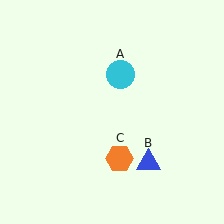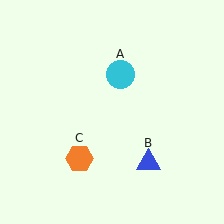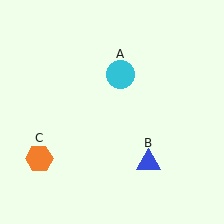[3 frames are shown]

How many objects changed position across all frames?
1 object changed position: orange hexagon (object C).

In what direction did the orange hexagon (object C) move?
The orange hexagon (object C) moved left.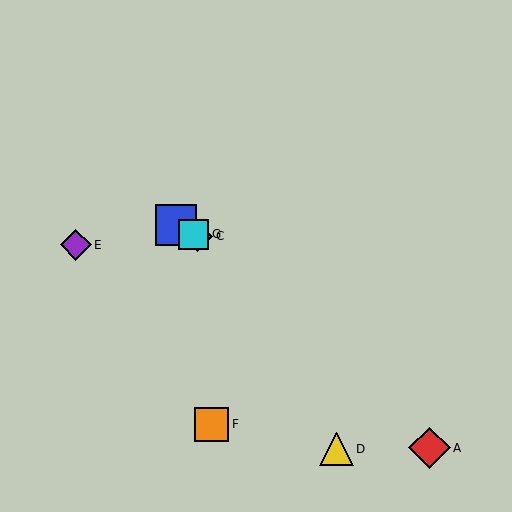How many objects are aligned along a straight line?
3 objects (B, C, G) are aligned along a straight line.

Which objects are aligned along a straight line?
Objects B, C, G are aligned along a straight line.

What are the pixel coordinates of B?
Object B is at (176, 225).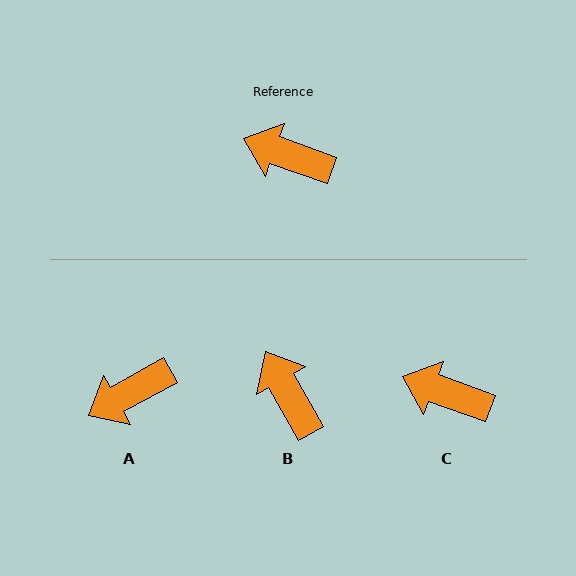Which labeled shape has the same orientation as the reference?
C.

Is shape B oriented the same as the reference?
No, it is off by about 41 degrees.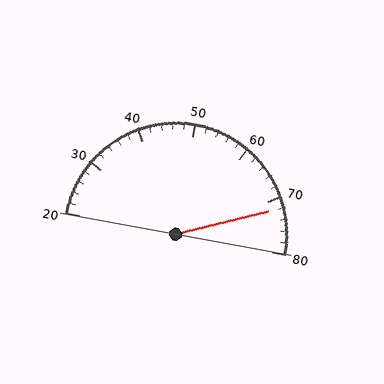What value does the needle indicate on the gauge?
The needle indicates approximately 72.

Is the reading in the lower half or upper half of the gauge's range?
The reading is in the upper half of the range (20 to 80).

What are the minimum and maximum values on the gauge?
The gauge ranges from 20 to 80.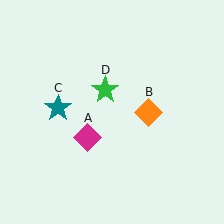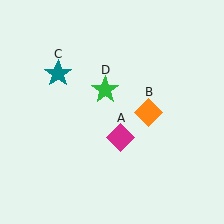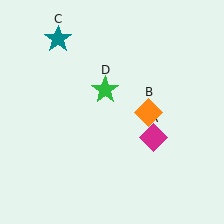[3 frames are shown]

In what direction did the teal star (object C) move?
The teal star (object C) moved up.